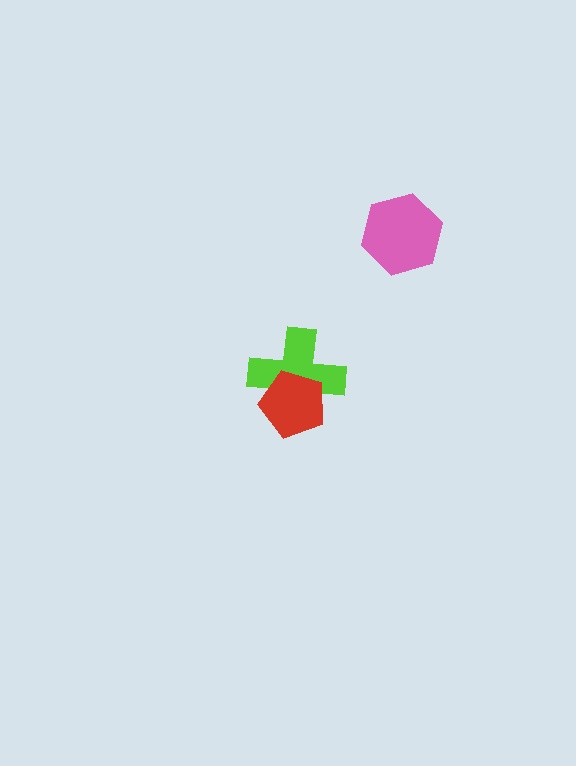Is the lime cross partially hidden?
Yes, it is partially covered by another shape.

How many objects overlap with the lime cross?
1 object overlaps with the lime cross.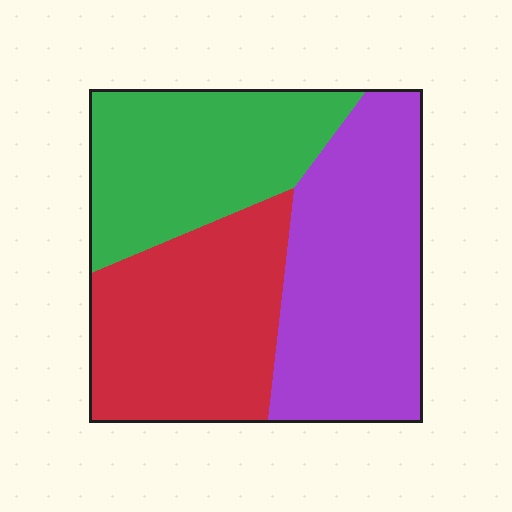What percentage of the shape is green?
Green takes up about one third (1/3) of the shape.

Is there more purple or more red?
Purple.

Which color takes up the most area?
Purple, at roughly 40%.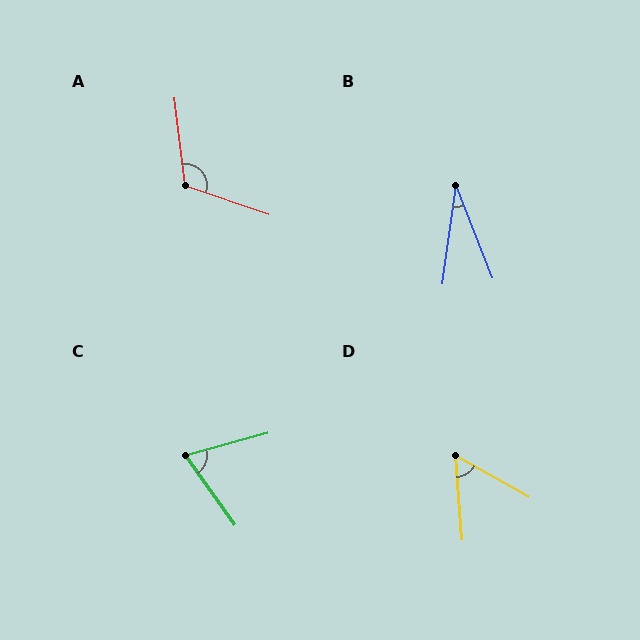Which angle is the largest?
A, at approximately 116 degrees.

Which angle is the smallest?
B, at approximately 29 degrees.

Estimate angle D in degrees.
Approximately 56 degrees.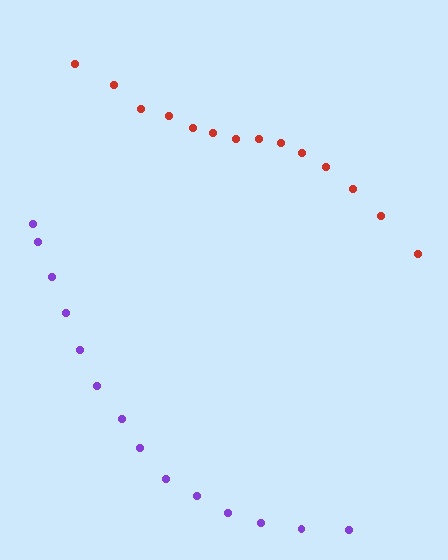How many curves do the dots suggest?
There are 2 distinct paths.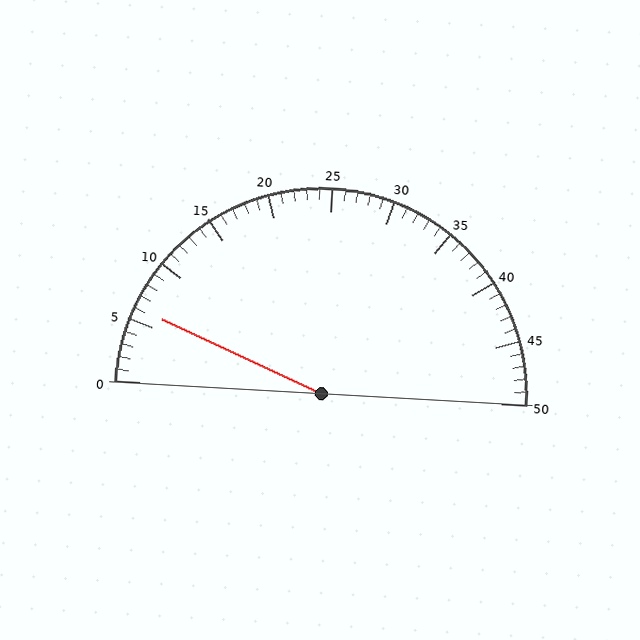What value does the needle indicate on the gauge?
The needle indicates approximately 6.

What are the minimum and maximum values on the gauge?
The gauge ranges from 0 to 50.